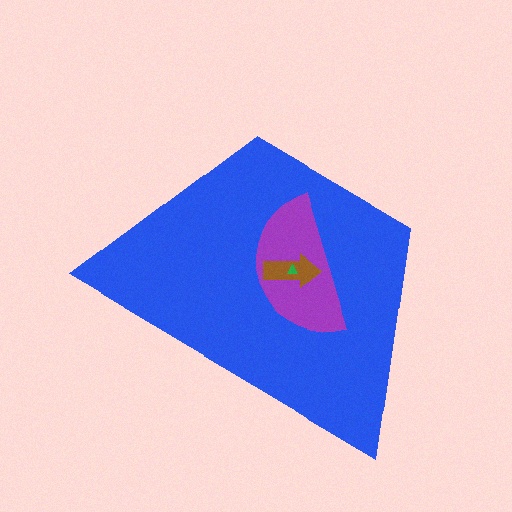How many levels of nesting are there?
4.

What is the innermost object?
The green triangle.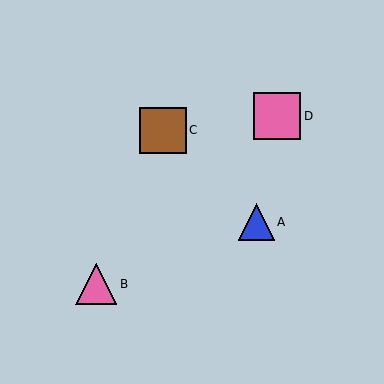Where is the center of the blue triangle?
The center of the blue triangle is at (256, 222).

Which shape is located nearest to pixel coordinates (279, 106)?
The pink square (labeled D) at (277, 116) is nearest to that location.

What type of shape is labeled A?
Shape A is a blue triangle.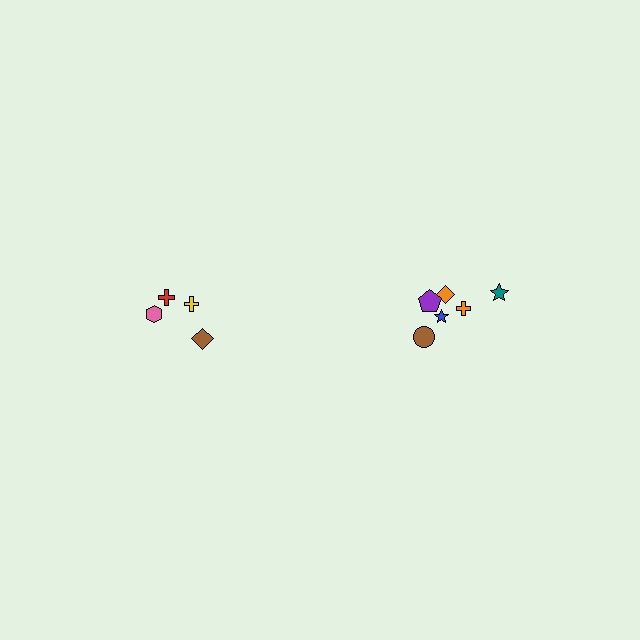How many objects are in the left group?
There are 4 objects.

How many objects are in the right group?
There are 6 objects.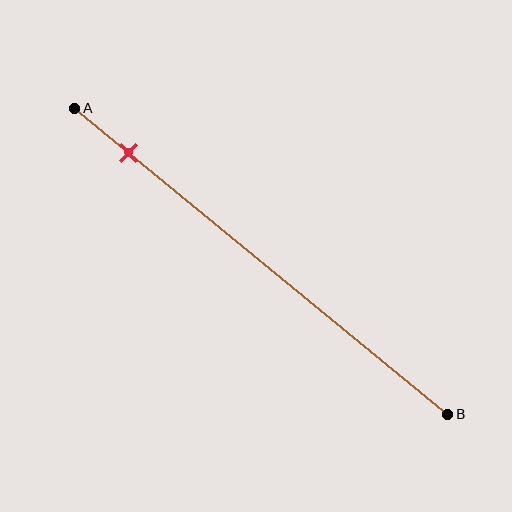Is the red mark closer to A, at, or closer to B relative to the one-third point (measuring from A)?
The red mark is closer to point A than the one-third point of segment AB.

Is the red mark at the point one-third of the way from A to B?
No, the mark is at about 15% from A, not at the 33% one-third point.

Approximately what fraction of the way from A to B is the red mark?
The red mark is approximately 15% of the way from A to B.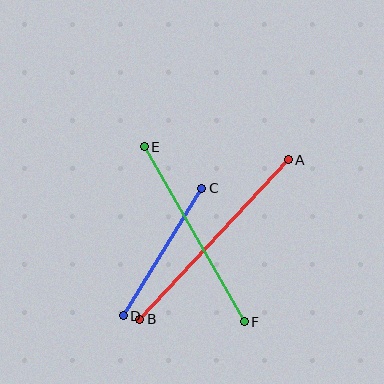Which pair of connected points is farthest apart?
Points A and B are farthest apart.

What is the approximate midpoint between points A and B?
The midpoint is at approximately (214, 239) pixels.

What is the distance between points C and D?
The distance is approximately 150 pixels.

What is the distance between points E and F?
The distance is approximately 202 pixels.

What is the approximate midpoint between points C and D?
The midpoint is at approximately (163, 252) pixels.